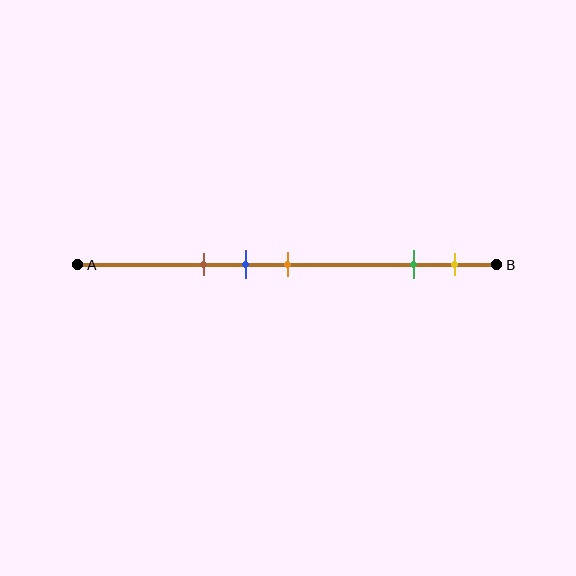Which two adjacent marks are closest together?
The blue and orange marks are the closest adjacent pair.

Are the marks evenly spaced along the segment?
No, the marks are not evenly spaced.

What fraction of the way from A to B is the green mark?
The green mark is approximately 80% (0.8) of the way from A to B.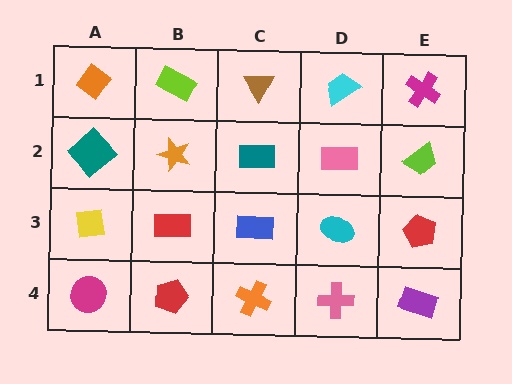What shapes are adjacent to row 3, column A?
A teal diamond (row 2, column A), a magenta circle (row 4, column A), a red rectangle (row 3, column B).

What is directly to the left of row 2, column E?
A pink rectangle.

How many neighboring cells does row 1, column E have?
2.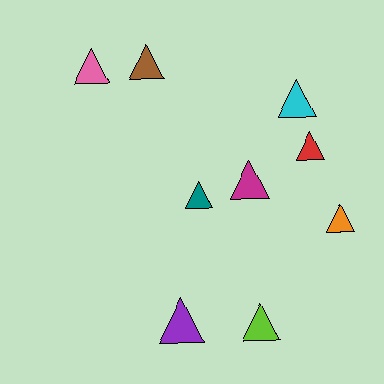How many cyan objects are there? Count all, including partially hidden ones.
There is 1 cyan object.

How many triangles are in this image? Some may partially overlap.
There are 9 triangles.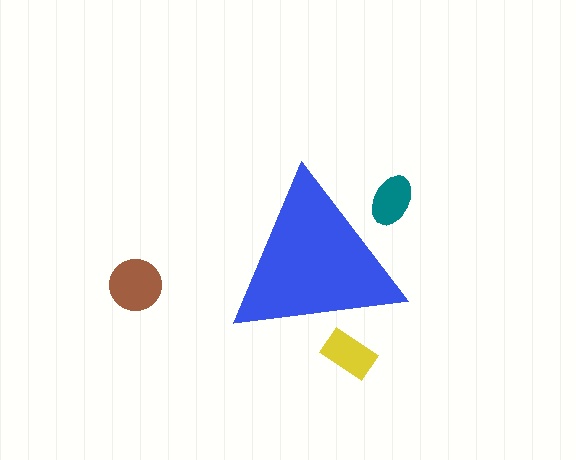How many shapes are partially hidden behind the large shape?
2 shapes are partially hidden.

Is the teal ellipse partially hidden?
Yes, the teal ellipse is partially hidden behind the blue triangle.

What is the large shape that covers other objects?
A blue triangle.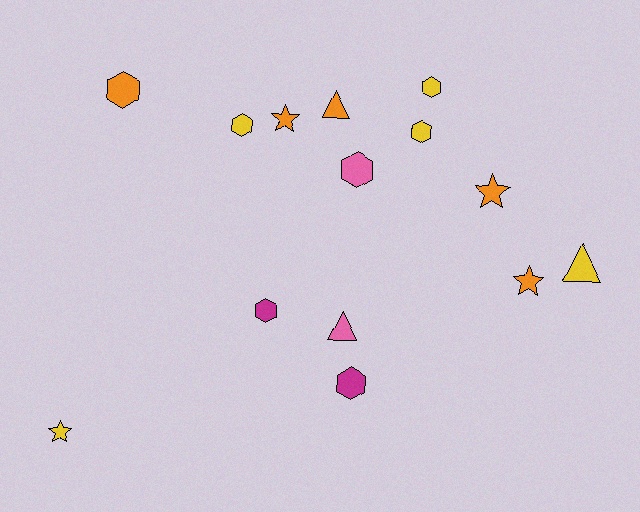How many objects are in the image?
There are 14 objects.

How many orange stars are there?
There are 3 orange stars.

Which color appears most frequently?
Orange, with 5 objects.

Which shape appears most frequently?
Hexagon, with 7 objects.